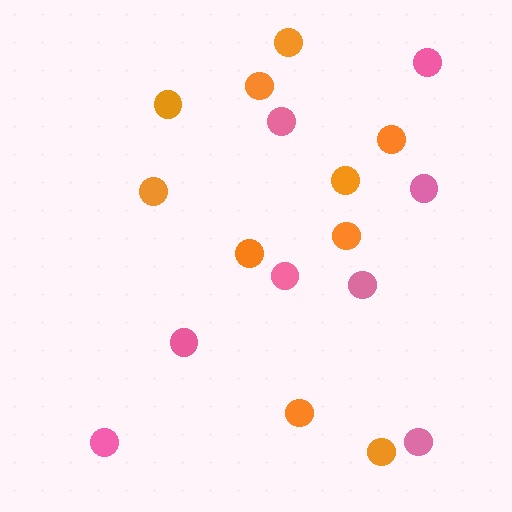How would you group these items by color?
There are 2 groups: one group of pink circles (8) and one group of orange circles (10).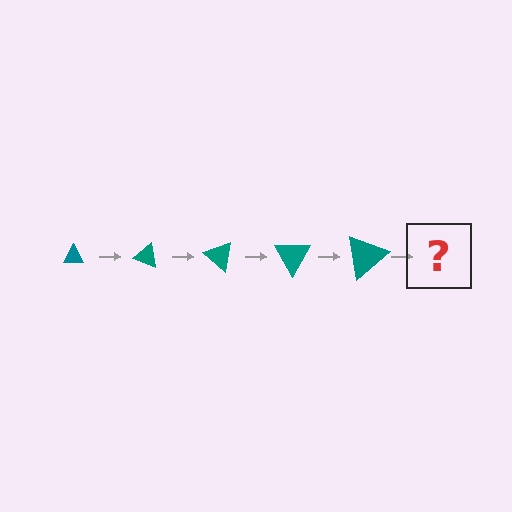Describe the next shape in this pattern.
It should be a triangle, larger than the previous one and rotated 100 degrees from the start.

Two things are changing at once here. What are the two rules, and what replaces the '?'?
The two rules are that the triangle grows larger each step and it rotates 20 degrees each step. The '?' should be a triangle, larger than the previous one and rotated 100 degrees from the start.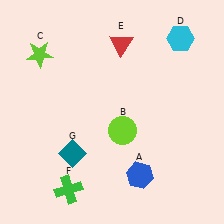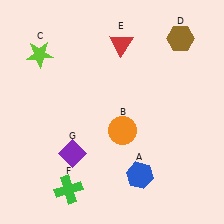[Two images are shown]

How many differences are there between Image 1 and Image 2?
There are 3 differences between the two images.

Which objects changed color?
B changed from lime to orange. D changed from cyan to brown. G changed from teal to purple.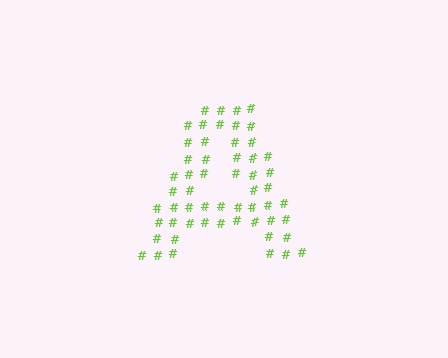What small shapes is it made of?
It is made of small hash symbols.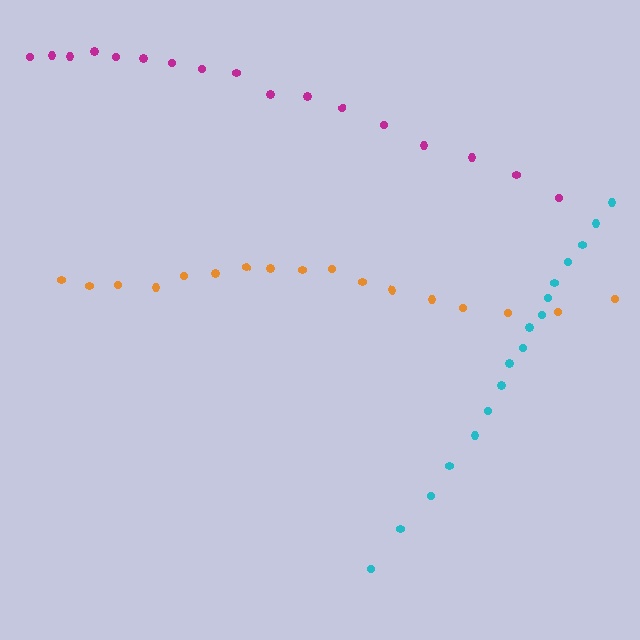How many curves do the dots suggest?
There are 3 distinct paths.